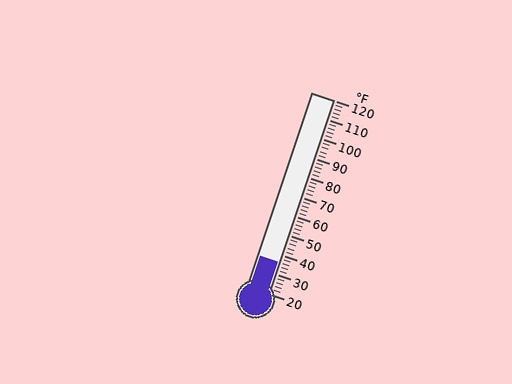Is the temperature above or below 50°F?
The temperature is below 50°F.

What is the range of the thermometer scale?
The thermometer scale ranges from 20°F to 120°F.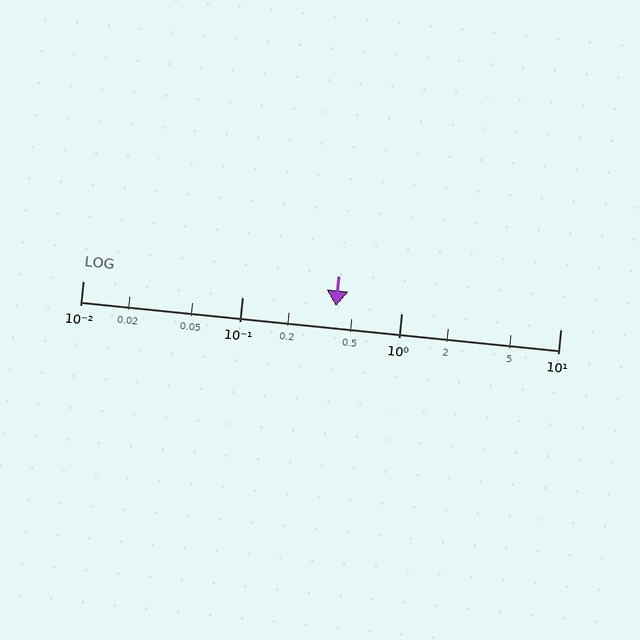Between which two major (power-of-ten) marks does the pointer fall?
The pointer is between 0.1 and 1.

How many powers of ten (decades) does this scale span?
The scale spans 3 decades, from 0.01 to 10.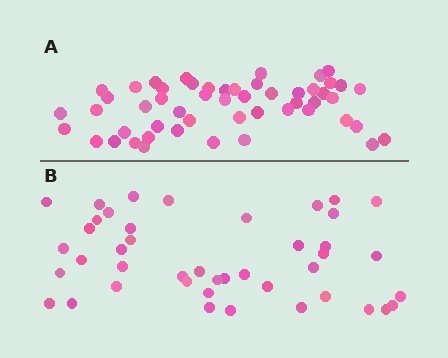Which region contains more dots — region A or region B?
Region A (the top region) has more dots.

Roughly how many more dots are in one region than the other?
Region A has roughly 8 or so more dots than region B.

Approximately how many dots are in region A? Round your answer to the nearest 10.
About 50 dots. (The exact count is 52, which rounds to 50.)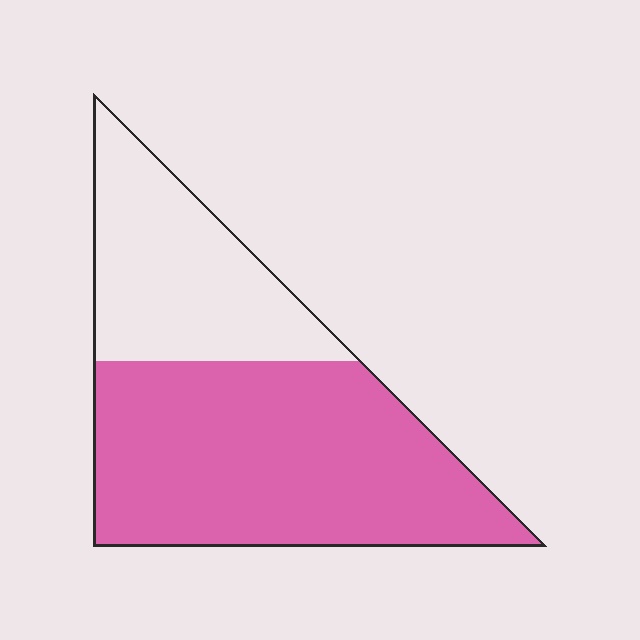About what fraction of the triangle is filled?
About two thirds (2/3).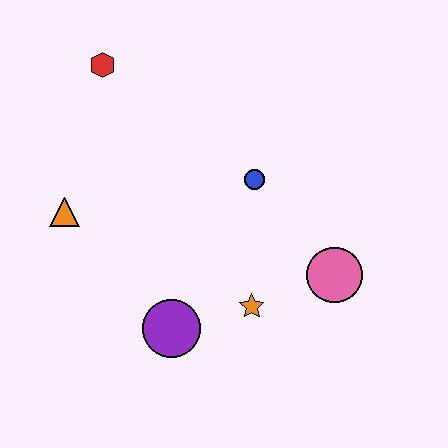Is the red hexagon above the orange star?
Yes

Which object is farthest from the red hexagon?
The pink circle is farthest from the red hexagon.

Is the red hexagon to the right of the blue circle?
No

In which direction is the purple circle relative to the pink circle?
The purple circle is to the left of the pink circle.